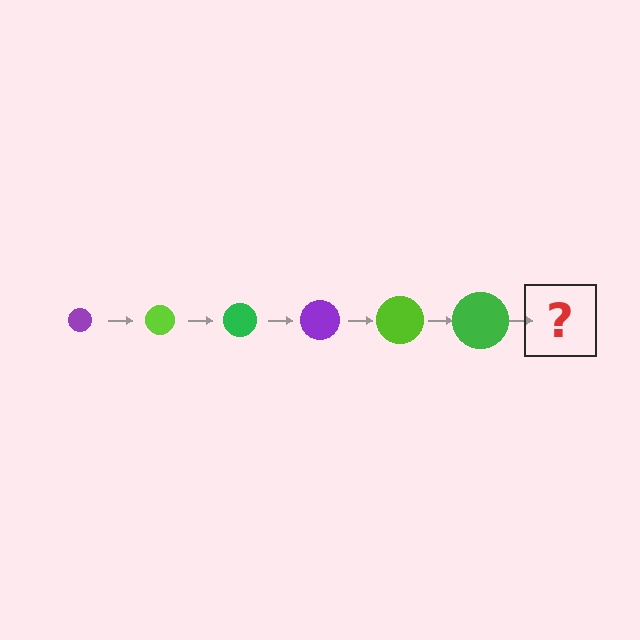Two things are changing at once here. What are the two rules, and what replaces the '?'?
The two rules are that the circle grows larger each step and the color cycles through purple, lime, and green. The '?' should be a purple circle, larger than the previous one.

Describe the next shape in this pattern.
It should be a purple circle, larger than the previous one.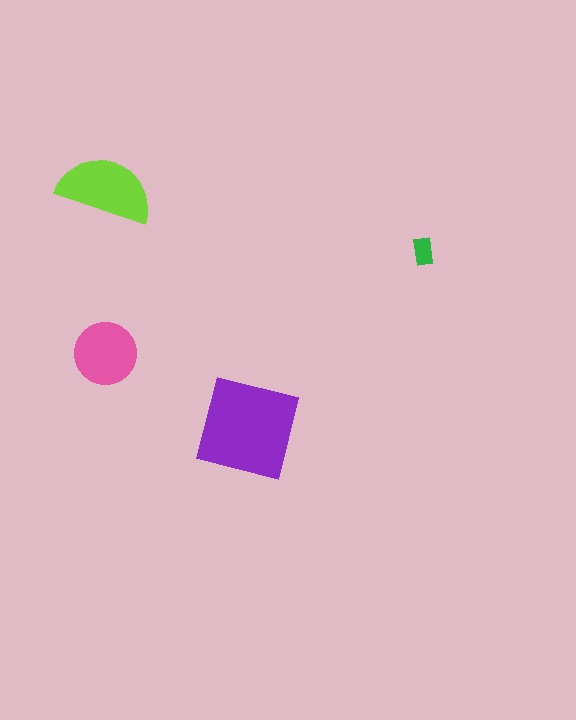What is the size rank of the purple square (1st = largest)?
1st.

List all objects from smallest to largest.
The green rectangle, the pink circle, the lime semicircle, the purple square.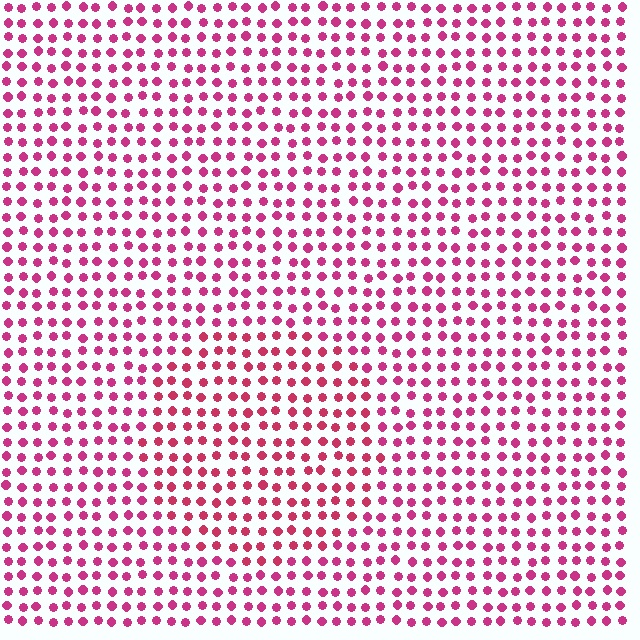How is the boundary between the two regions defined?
The boundary is defined purely by a slight shift in hue (about 15 degrees). Spacing, size, and orientation are identical on both sides.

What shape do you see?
I see a circle.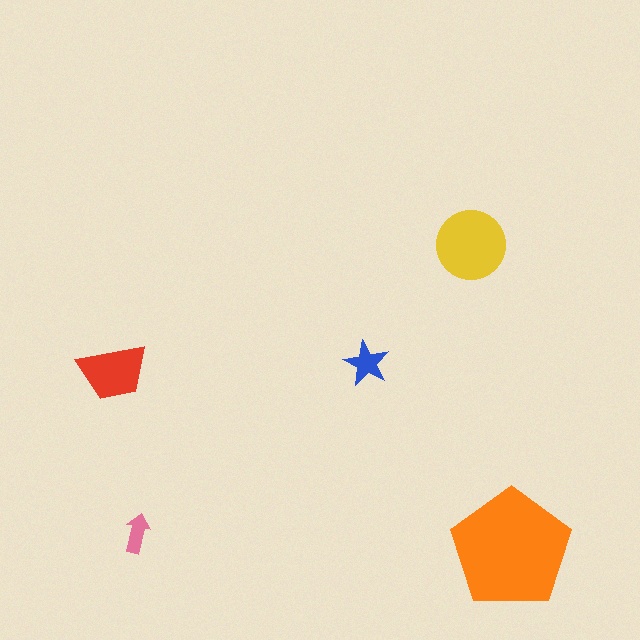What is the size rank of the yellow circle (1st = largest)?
2nd.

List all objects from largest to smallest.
The orange pentagon, the yellow circle, the red trapezoid, the blue star, the pink arrow.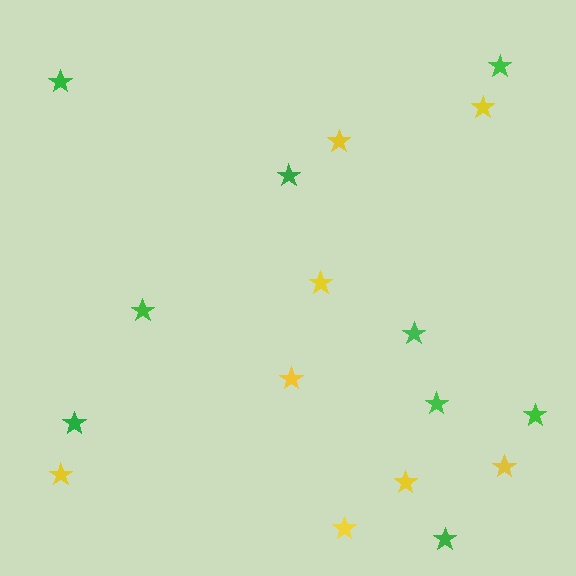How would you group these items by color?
There are 2 groups: one group of yellow stars (8) and one group of green stars (9).